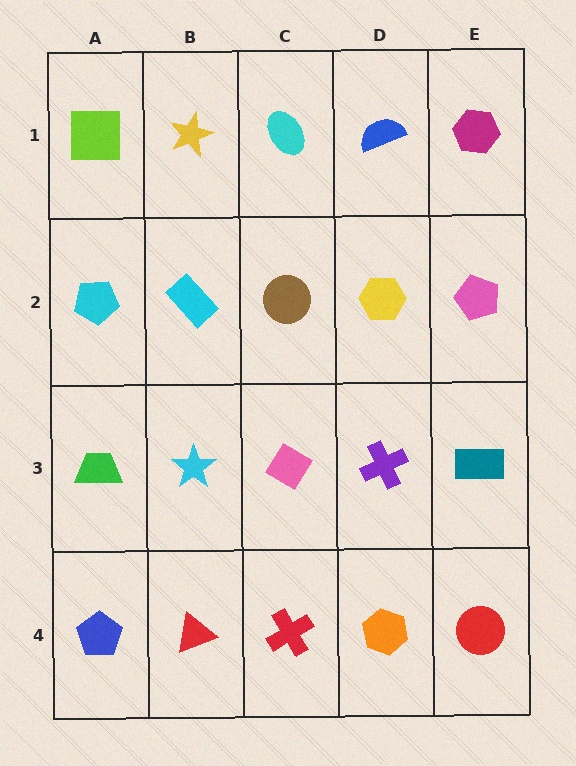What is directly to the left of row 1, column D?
A cyan ellipse.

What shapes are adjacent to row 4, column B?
A cyan star (row 3, column B), a blue pentagon (row 4, column A), a red cross (row 4, column C).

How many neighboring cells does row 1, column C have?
3.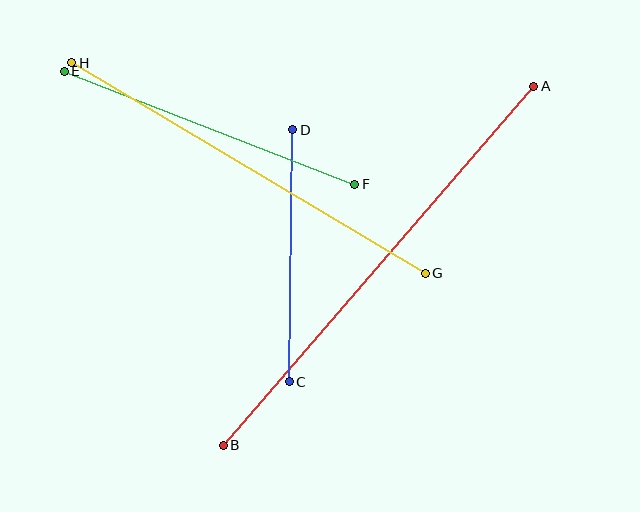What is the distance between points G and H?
The distance is approximately 411 pixels.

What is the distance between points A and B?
The distance is approximately 475 pixels.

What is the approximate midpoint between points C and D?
The midpoint is at approximately (291, 256) pixels.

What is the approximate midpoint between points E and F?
The midpoint is at approximately (210, 128) pixels.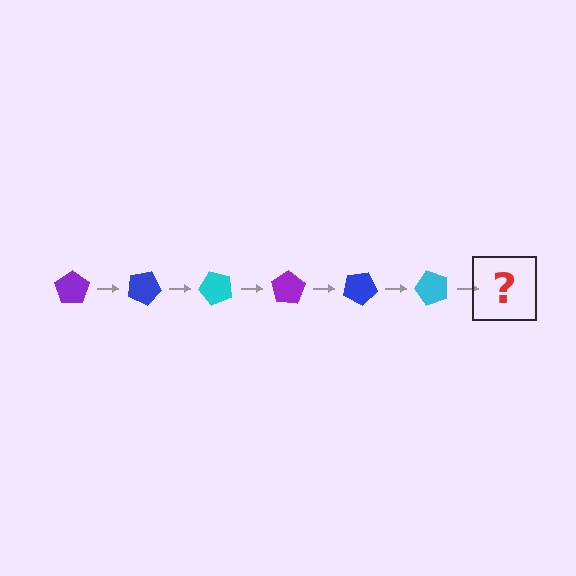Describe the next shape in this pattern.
It should be a purple pentagon, rotated 150 degrees from the start.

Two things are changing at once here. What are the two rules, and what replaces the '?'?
The two rules are that it rotates 25 degrees each step and the color cycles through purple, blue, and cyan. The '?' should be a purple pentagon, rotated 150 degrees from the start.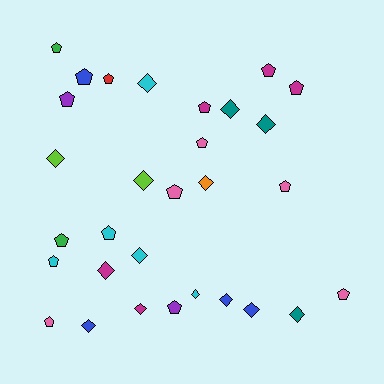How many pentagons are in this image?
There are 16 pentagons.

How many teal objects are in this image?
There are 3 teal objects.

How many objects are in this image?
There are 30 objects.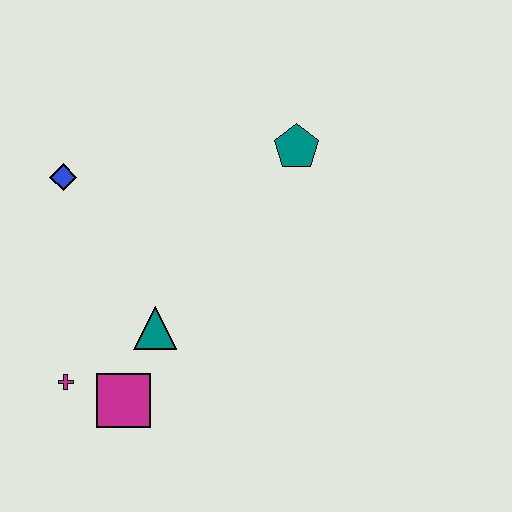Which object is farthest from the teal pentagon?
The magenta cross is farthest from the teal pentagon.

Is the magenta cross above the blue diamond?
No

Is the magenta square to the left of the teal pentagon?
Yes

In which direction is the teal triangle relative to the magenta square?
The teal triangle is above the magenta square.